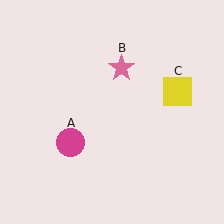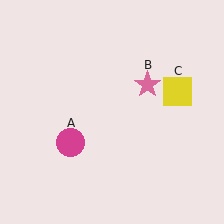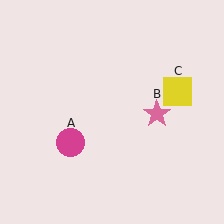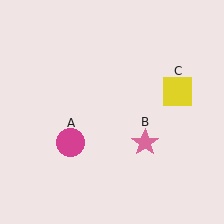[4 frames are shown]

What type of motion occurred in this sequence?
The pink star (object B) rotated clockwise around the center of the scene.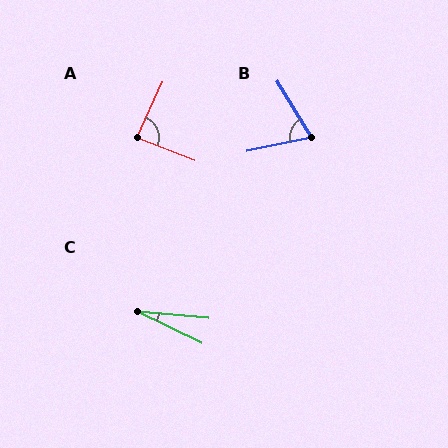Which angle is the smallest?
C, at approximately 21 degrees.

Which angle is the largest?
A, at approximately 87 degrees.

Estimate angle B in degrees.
Approximately 71 degrees.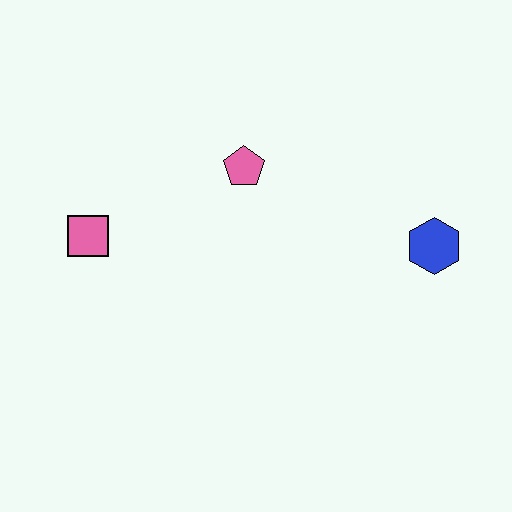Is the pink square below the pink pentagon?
Yes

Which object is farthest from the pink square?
The blue hexagon is farthest from the pink square.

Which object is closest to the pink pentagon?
The pink square is closest to the pink pentagon.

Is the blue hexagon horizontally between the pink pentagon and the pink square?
No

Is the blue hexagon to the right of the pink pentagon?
Yes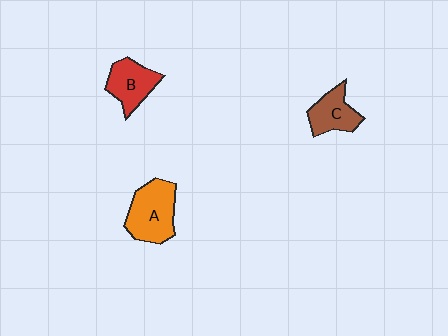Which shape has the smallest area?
Shape C (brown).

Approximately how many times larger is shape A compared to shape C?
Approximately 1.5 times.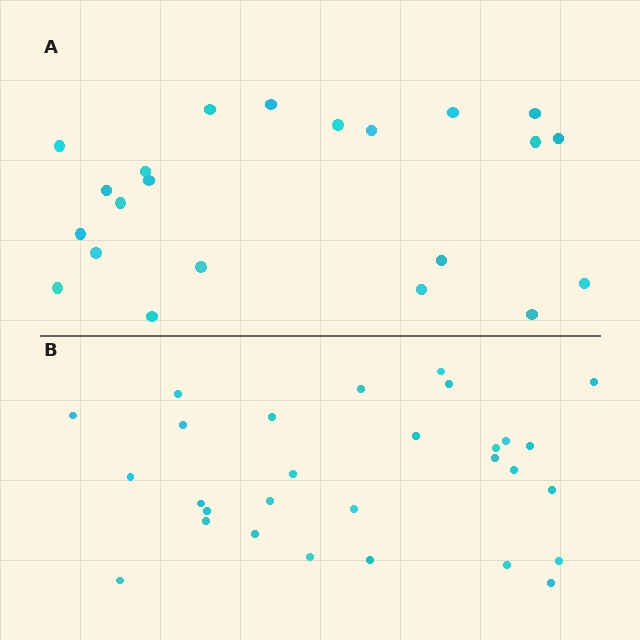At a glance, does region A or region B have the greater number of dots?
Region B (the bottom region) has more dots.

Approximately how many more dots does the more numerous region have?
Region B has roughly 8 or so more dots than region A.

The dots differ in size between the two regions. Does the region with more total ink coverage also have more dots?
No. Region A has more total ink coverage because its dots are larger, but region B actually contains more individual dots. Total area can be misleading — the number of items is what matters here.